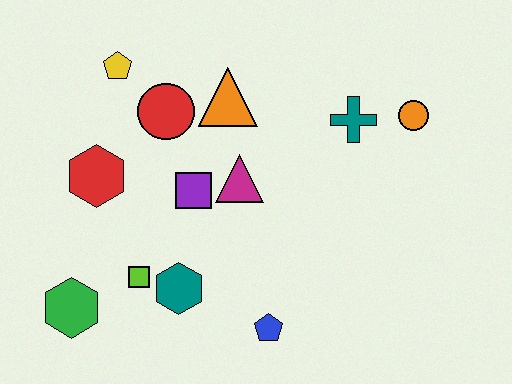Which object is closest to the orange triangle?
The red circle is closest to the orange triangle.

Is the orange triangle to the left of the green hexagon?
No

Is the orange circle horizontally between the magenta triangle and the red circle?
No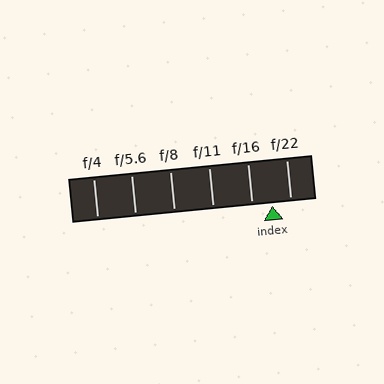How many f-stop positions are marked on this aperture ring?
There are 6 f-stop positions marked.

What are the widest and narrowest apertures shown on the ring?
The widest aperture shown is f/4 and the narrowest is f/22.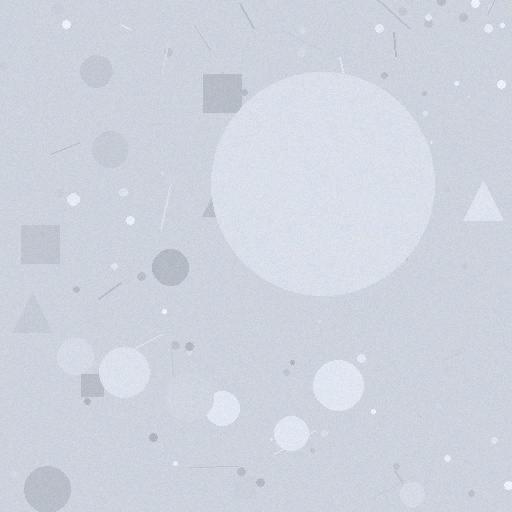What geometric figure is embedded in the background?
A circle is embedded in the background.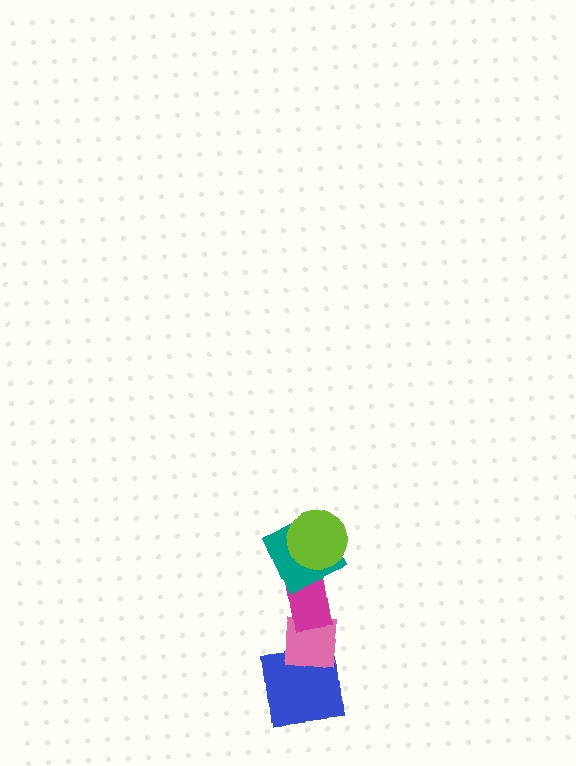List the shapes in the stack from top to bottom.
From top to bottom: the lime circle, the teal square, the magenta rectangle, the pink square, the blue square.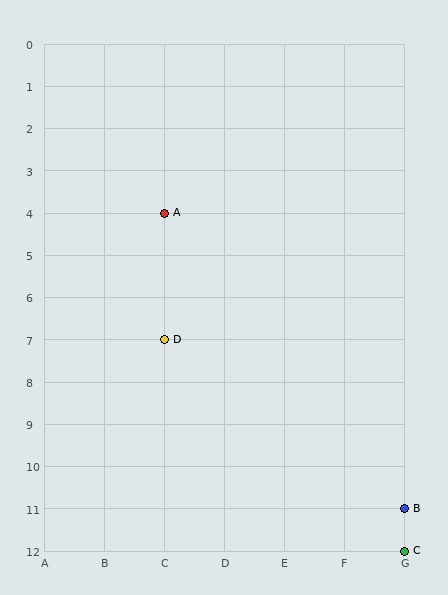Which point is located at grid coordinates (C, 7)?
Point D is at (C, 7).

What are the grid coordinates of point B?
Point B is at grid coordinates (G, 11).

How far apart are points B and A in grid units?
Points B and A are 4 columns and 7 rows apart (about 8.1 grid units diagonally).